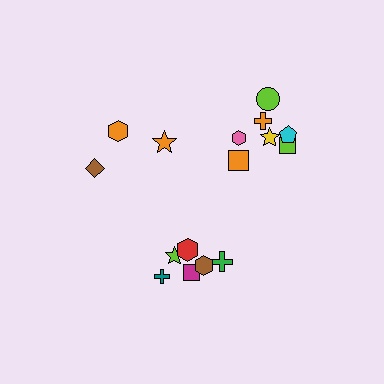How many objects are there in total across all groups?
There are 16 objects.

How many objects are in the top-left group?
There are 3 objects.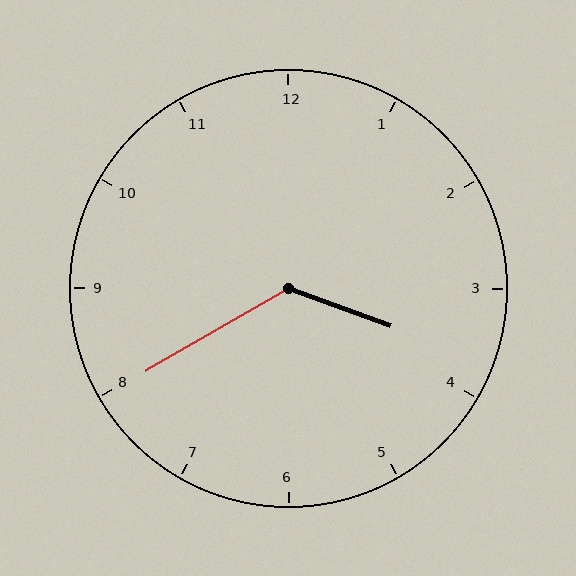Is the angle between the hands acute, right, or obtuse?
It is obtuse.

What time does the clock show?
3:40.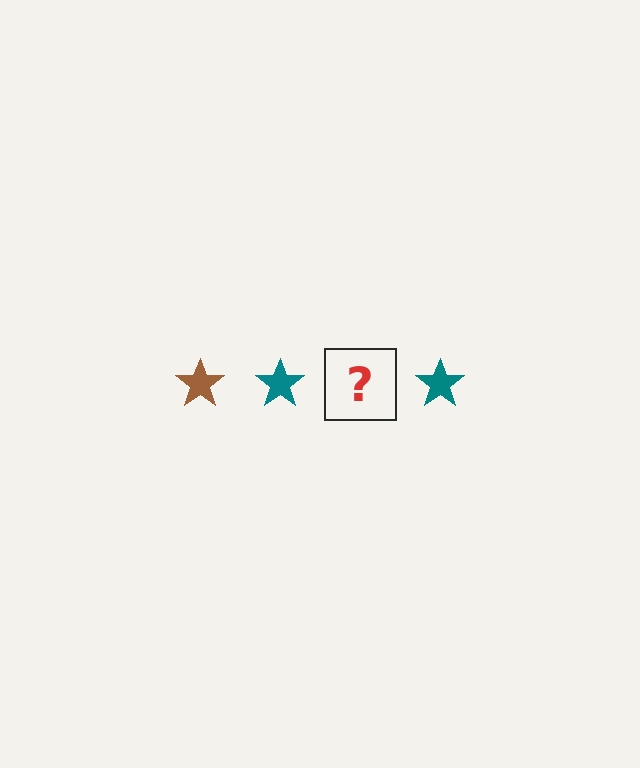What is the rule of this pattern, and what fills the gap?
The rule is that the pattern cycles through brown, teal stars. The gap should be filled with a brown star.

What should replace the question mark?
The question mark should be replaced with a brown star.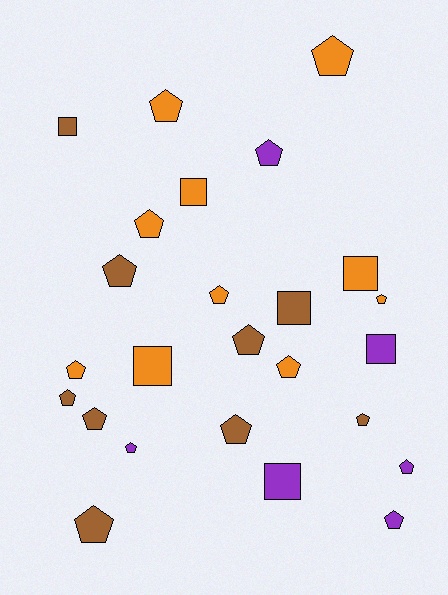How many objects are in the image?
There are 25 objects.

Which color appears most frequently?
Orange, with 10 objects.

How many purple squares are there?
There are 2 purple squares.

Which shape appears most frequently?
Pentagon, with 18 objects.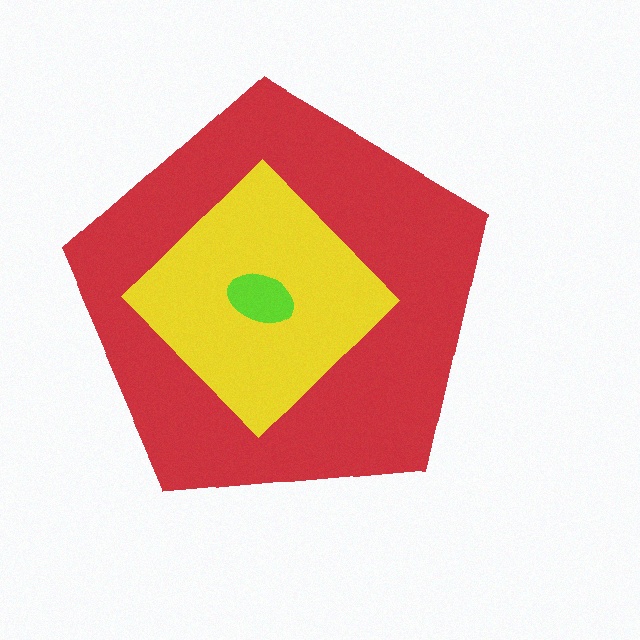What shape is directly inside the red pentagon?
The yellow diamond.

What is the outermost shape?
The red pentagon.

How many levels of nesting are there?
3.